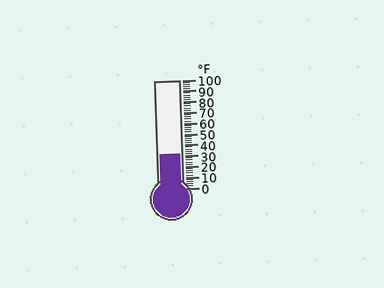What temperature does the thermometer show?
The thermometer shows approximately 32°F.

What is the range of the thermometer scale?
The thermometer scale ranges from 0°F to 100°F.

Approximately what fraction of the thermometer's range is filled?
The thermometer is filled to approximately 30% of its range.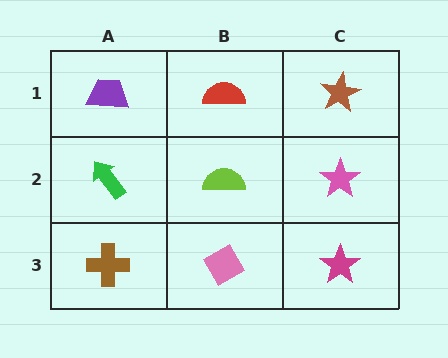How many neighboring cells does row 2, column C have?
3.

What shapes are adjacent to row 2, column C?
A brown star (row 1, column C), a magenta star (row 3, column C), a lime semicircle (row 2, column B).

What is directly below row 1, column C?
A pink star.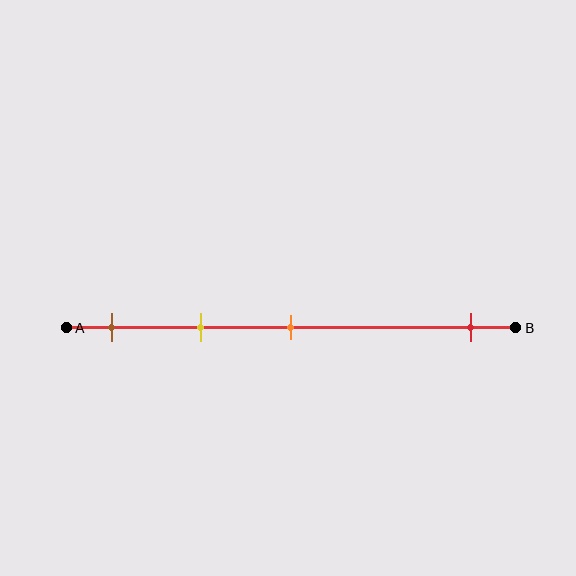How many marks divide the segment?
There are 4 marks dividing the segment.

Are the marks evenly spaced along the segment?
No, the marks are not evenly spaced.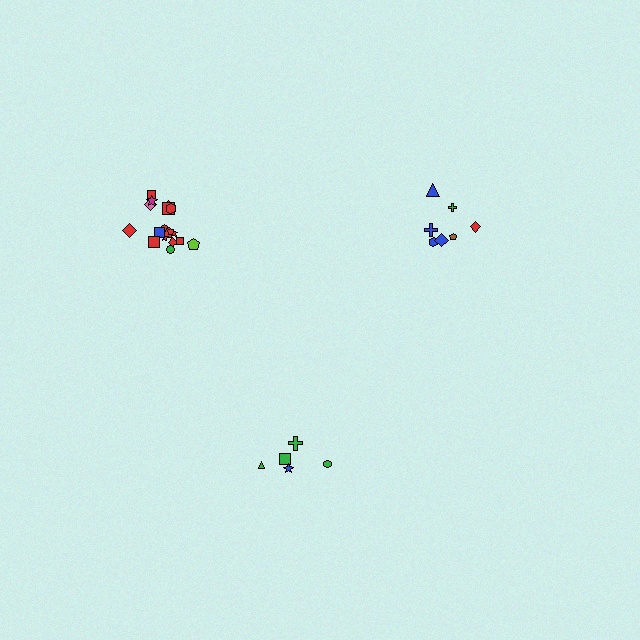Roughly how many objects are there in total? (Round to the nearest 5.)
Roughly 30 objects in total.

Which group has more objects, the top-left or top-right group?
The top-left group.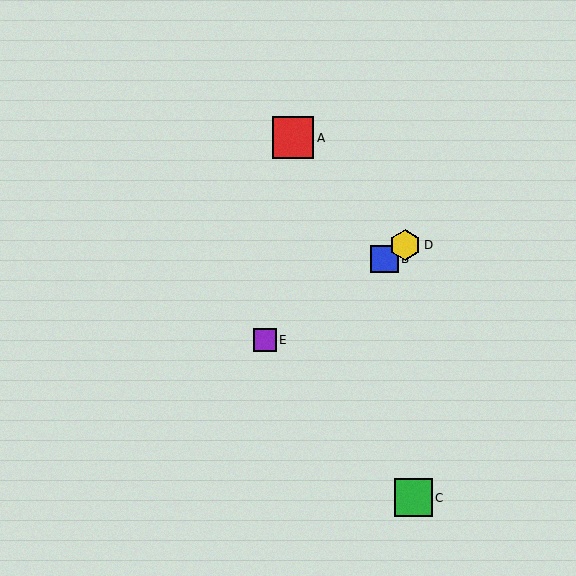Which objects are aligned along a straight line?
Objects B, D, E are aligned along a straight line.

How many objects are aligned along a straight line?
3 objects (B, D, E) are aligned along a straight line.